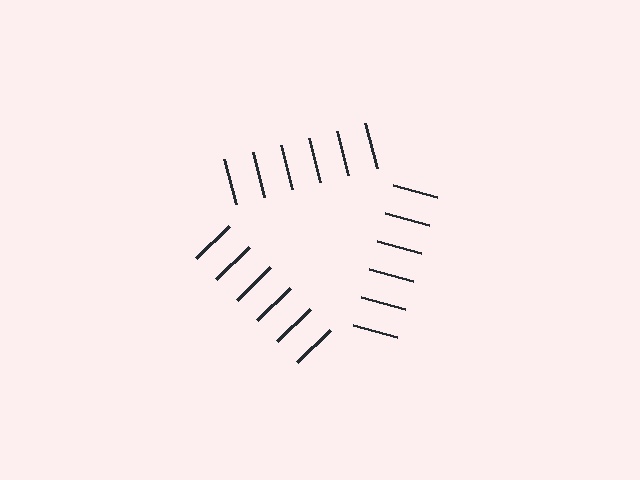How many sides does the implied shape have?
3 sides — the line-ends trace a triangle.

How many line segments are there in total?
18 — 6 along each of the 3 edges.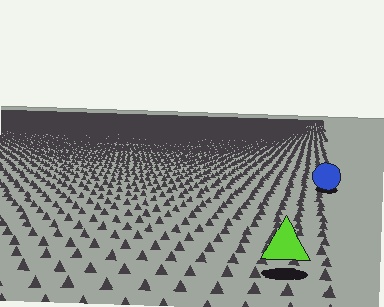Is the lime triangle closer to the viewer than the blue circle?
Yes. The lime triangle is closer — you can tell from the texture gradient: the ground texture is coarser near it.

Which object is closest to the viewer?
The lime triangle is closest. The texture marks near it are larger and more spread out.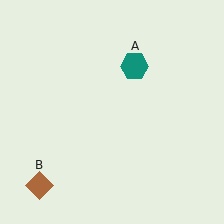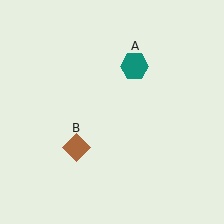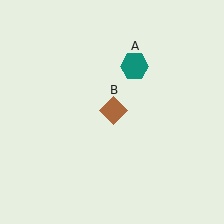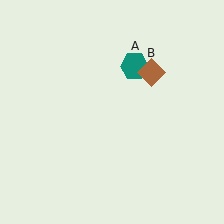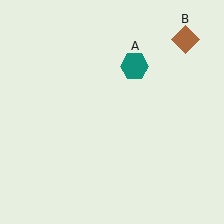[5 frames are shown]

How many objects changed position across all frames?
1 object changed position: brown diamond (object B).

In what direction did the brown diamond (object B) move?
The brown diamond (object B) moved up and to the right.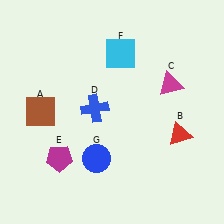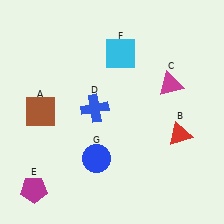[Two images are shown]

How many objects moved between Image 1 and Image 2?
1 object moved between the two images.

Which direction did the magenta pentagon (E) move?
The magenta pentagon (E) moved down.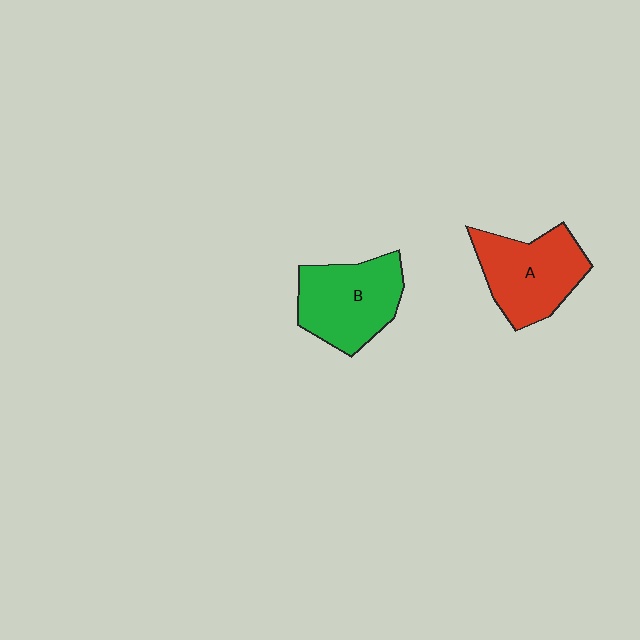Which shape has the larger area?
Shape B (green).